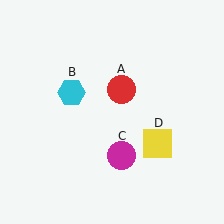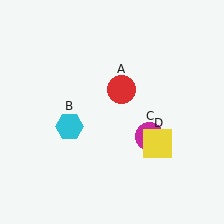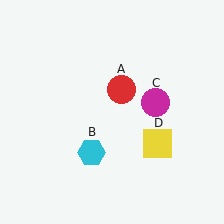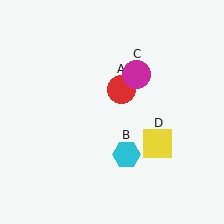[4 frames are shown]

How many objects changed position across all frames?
2 objects changed position: cyan hexagon (object B), magenta circle (object C).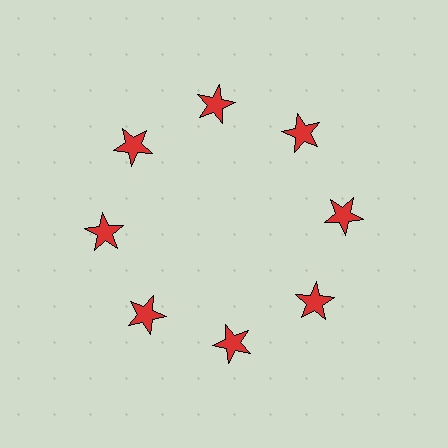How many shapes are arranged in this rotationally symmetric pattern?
There are 8 shapes, arranged in 8 groups of 1.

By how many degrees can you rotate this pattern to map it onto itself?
The pattern maps onto itself every 45 degrees of rotation.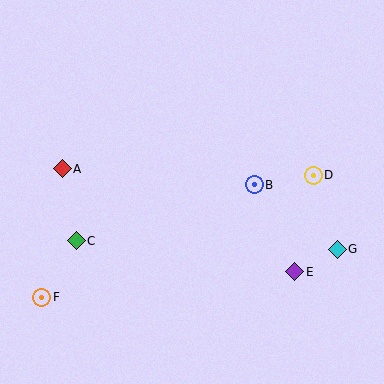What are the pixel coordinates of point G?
Point G is at (337, 249).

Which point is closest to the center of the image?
Point B at (254, 185) is closest to the center.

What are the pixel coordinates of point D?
Point D is at (313, 175).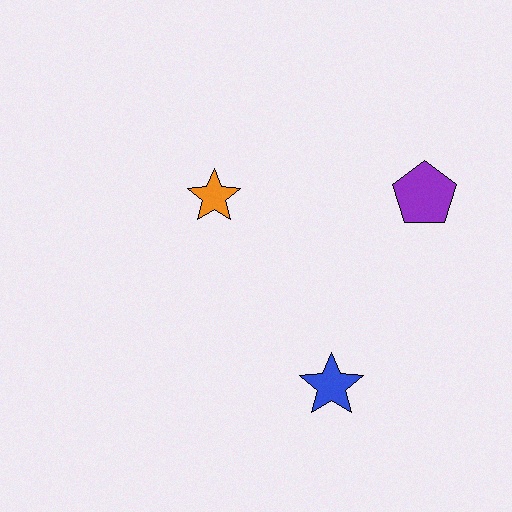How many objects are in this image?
There are 3 objects.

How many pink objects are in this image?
There are no pink objects.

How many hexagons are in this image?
There are no hexagons.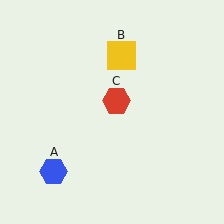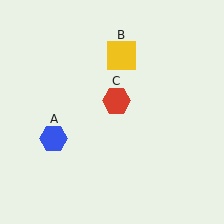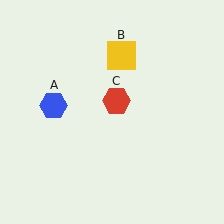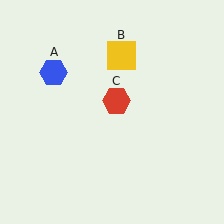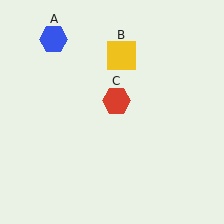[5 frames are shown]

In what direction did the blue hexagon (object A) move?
The blue hexagon (object A) moved up.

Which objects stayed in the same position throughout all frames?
Yellow square (object B) and red hexagon (object C) remained stationary.